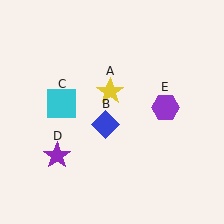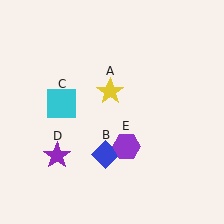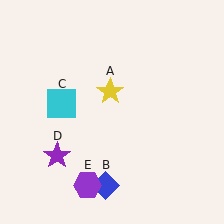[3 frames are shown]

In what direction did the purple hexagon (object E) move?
The purple hexagon (object E) moved down and to the left.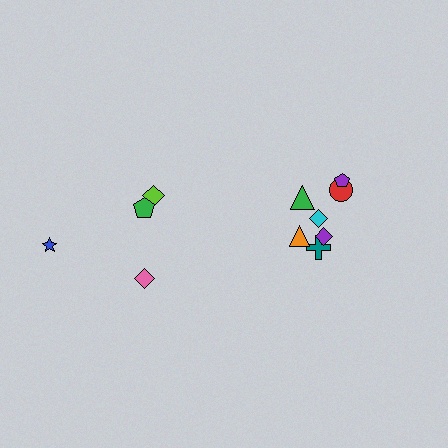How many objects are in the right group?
There are 7 objects.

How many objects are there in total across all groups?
There are 11 objects.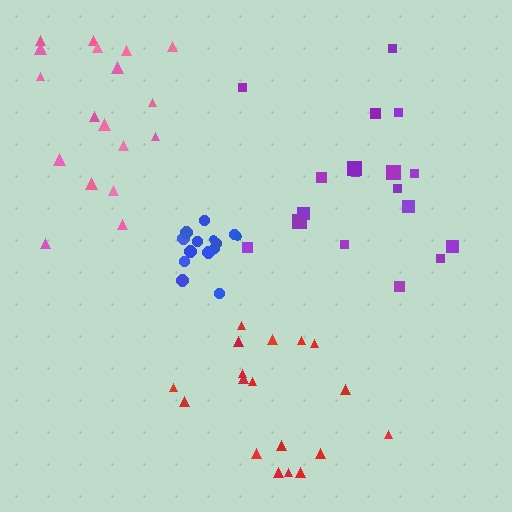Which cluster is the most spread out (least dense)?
Red.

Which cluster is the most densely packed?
Blue.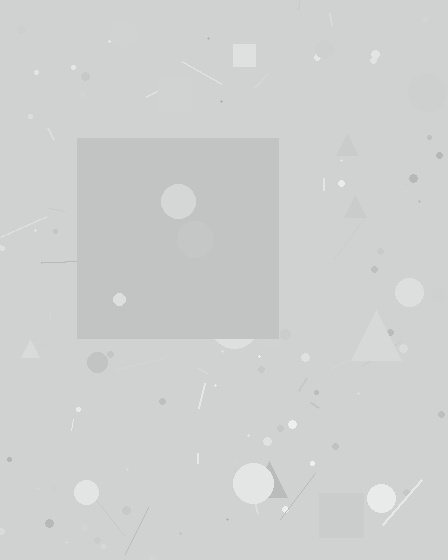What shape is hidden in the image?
A square is hidden in the image.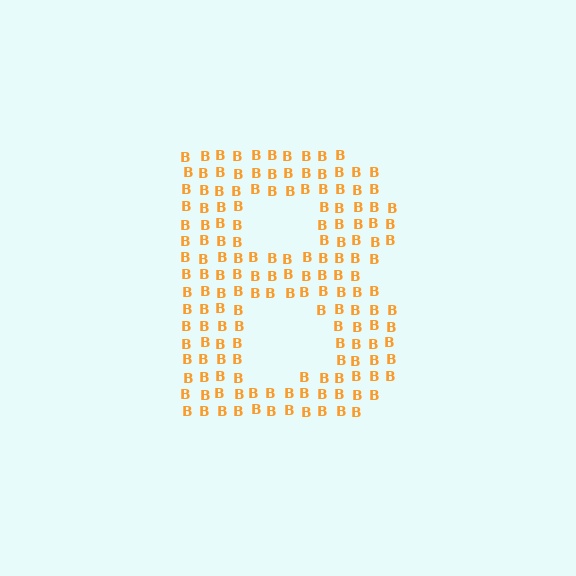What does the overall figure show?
The overall figure shows the letter B.